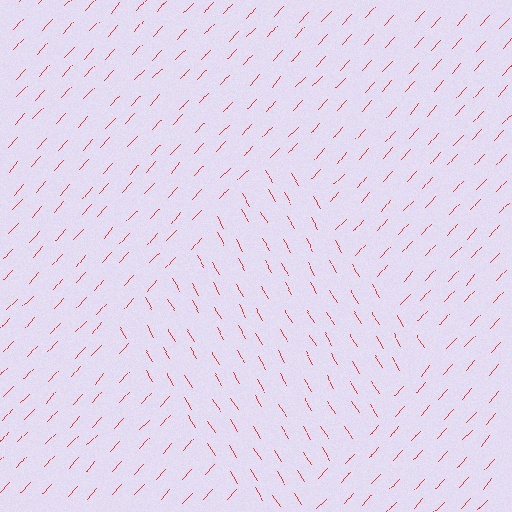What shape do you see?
I see a diamond.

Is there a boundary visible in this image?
Yes, there is a texture boundary formed by a change in line orientation.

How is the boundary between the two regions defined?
The boundary is defined purely by a change in line orientation (approximately 74 degrees difference). All lines are the same color and thickness.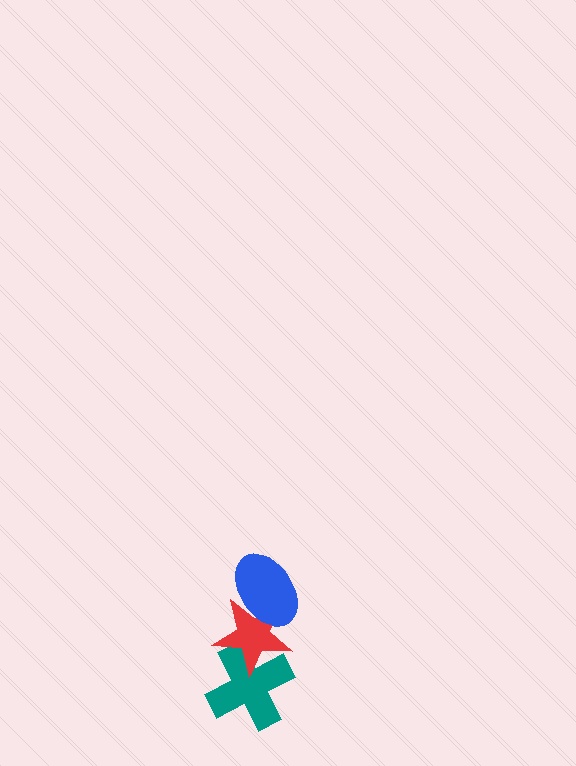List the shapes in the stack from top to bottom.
From top to bottom: the blue ellipse, the red star, the teal cross.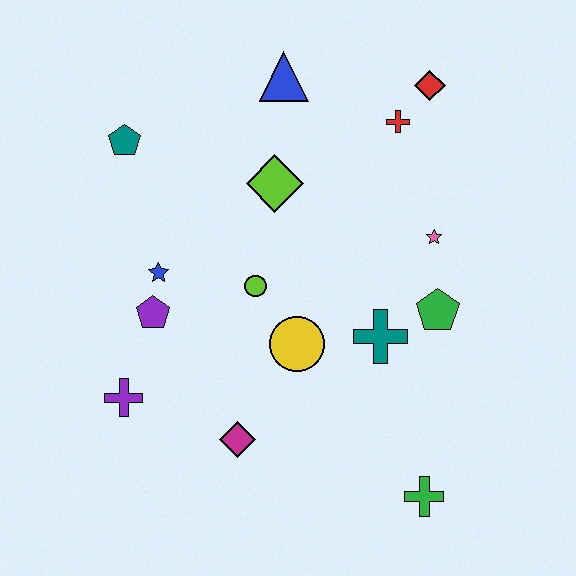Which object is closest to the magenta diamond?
The yellow circle is closest to the magenta diamond.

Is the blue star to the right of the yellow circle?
No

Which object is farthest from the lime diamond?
The green cross is farthest from the lime diamond.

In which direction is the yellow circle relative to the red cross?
The yellow circle is below the red cross.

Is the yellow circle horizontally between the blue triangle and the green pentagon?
Yes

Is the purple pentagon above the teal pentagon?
No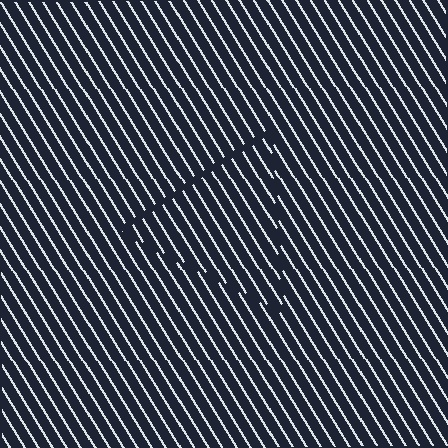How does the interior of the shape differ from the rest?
The interior of the shape contains the same grating, shifted by half a period — the contour is defined by the phase discontinuity where line-ends from the inner and outer gratings abut.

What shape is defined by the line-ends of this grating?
An illusory triangle. The interior of the shape contains the same grating, shifted by half a period — the contour is defined by the phase discontinuity where line-ends from the inner and outer gratings abut.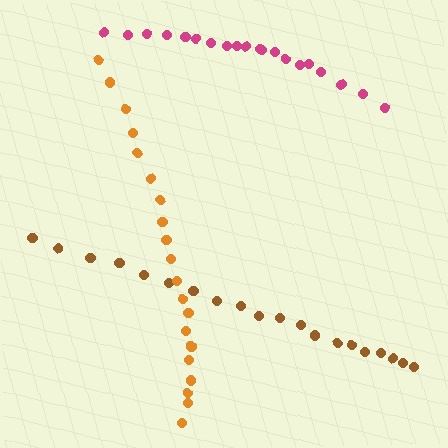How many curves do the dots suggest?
There are 3 distinct paths.